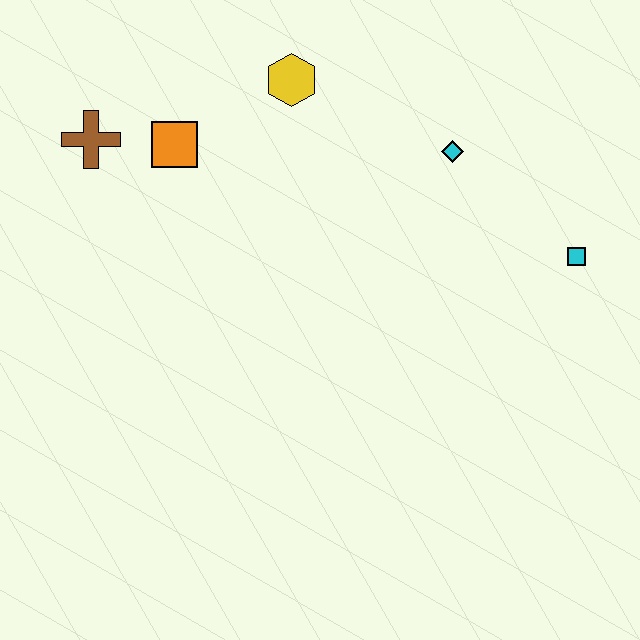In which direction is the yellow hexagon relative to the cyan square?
The yellow hexagon is to the left of the cyan square.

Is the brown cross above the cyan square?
Yes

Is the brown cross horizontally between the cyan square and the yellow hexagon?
No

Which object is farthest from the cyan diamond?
The brown cross is farthest from the cyan diamond.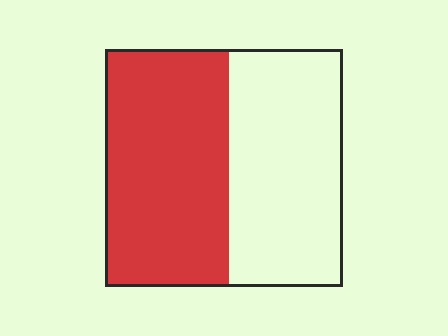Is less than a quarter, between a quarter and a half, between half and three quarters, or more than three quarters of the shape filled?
Between half and three quarters.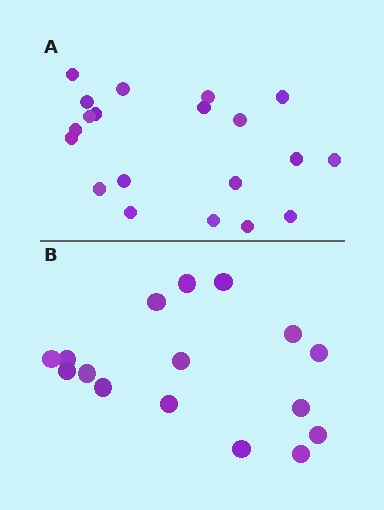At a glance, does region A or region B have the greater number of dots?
Region A (the top region) has more dots.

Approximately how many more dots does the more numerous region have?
Region A has about 4 more dots than region B.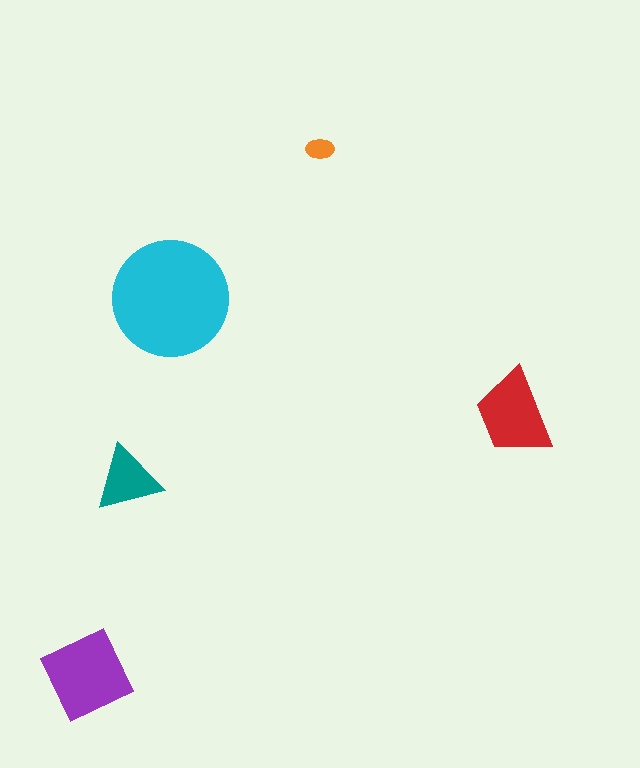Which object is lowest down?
The purple diamond is bottommost.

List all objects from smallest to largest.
The orange ellipse, the teal triangle, the red trapezoid, the purple diamond, the cyan circle.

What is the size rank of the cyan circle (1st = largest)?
1st.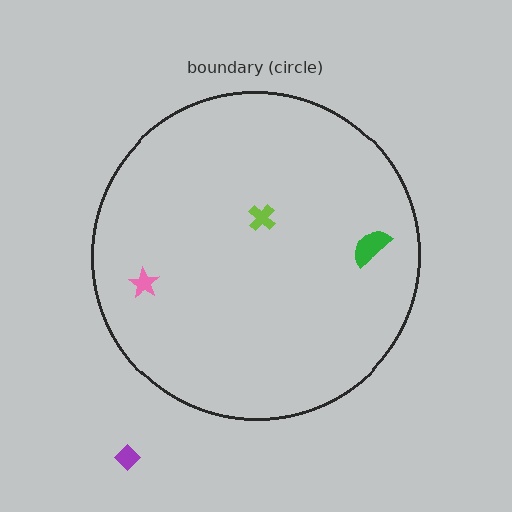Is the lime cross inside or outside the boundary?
Inside.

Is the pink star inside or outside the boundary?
Inside.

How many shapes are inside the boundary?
3 inside, 1 outside.